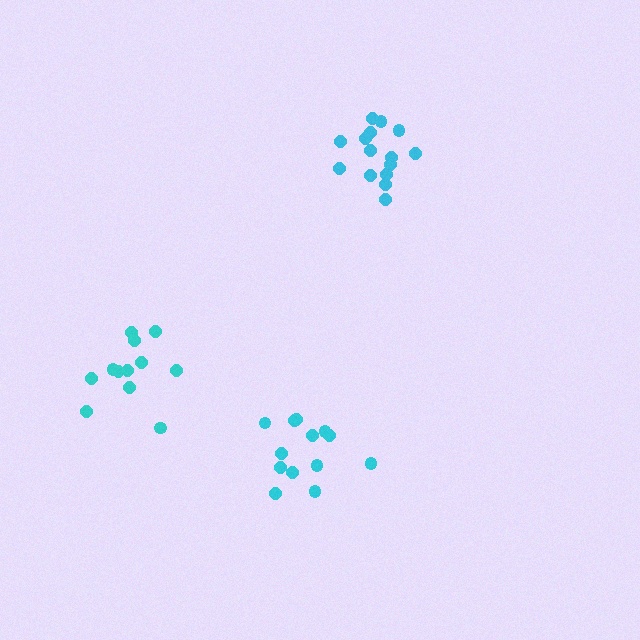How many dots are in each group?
Group 1: 12 dots, Group 2: 13 dots, Group 3: 15 dots (40 total).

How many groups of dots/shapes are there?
There are 3 groups.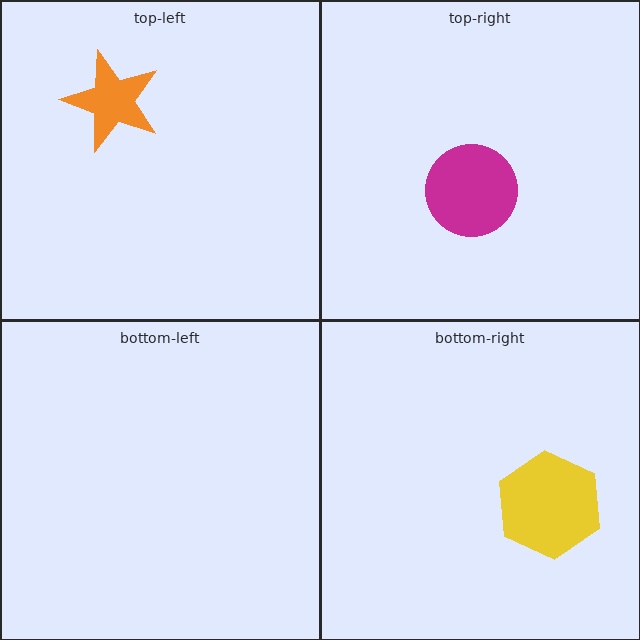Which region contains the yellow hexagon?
The bottom-right region.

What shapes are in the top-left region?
The orange star.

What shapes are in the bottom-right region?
The yellow hexagon.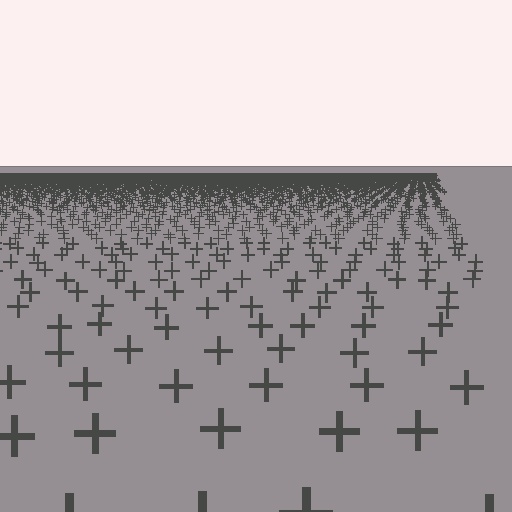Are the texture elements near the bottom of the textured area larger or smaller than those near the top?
Larger. Near the bottom, elements are closer to the viewer and appear at a bigger on-screen size.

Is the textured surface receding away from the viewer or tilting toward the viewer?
The surface is receding away from the viewer. Texture elements get smaller and denser toward the top.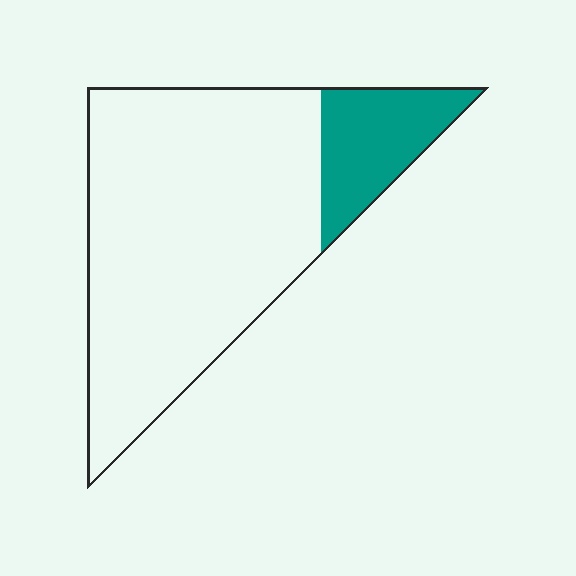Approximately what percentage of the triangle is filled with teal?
Approximately 20%.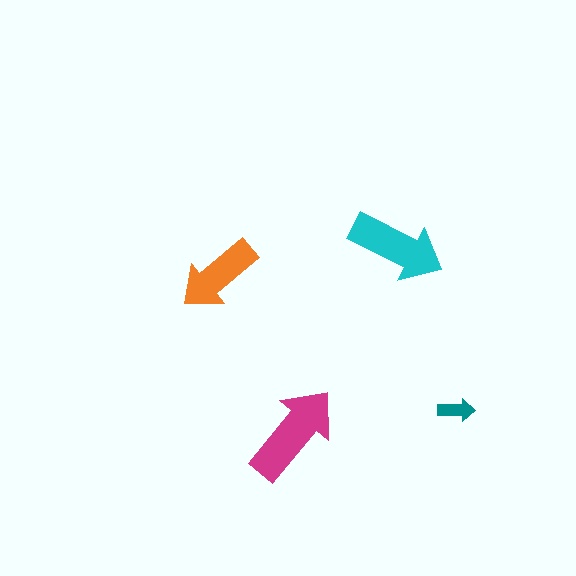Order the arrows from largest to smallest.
the magenta one, the cyan one, the orange one, the teal one.